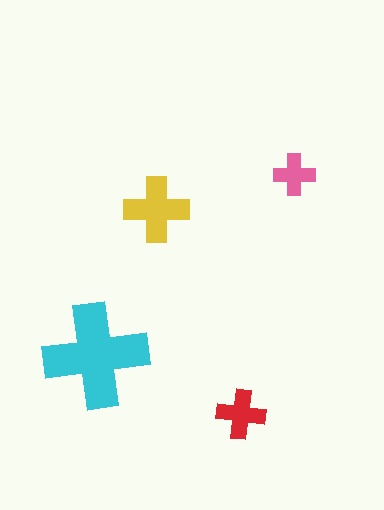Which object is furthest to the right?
The pink cross is rightmost.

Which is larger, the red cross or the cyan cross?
The cyan one.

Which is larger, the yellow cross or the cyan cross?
The cyan one.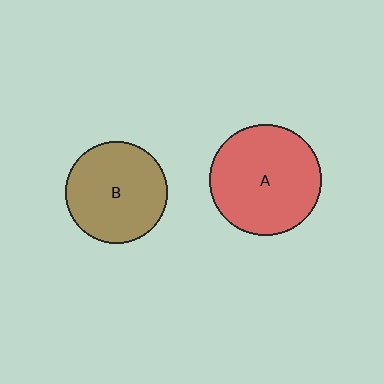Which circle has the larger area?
Circle A (red).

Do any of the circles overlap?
No, none of the circles overlap.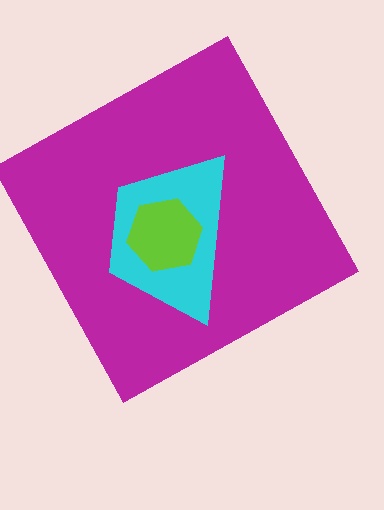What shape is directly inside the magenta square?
The cyan trapezoid.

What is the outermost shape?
The magenta square.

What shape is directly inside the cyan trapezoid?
The lime hexagon.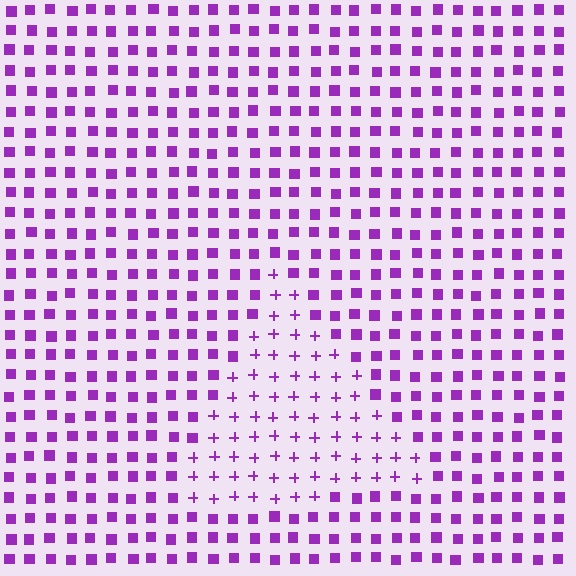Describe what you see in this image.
The image is filled with small purple elements arranged in a uniform grid. A triangle-shaped region contains plus signs, while the surrounding area contains squares. The boundary is defined purely by the change in element shape.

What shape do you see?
I see a triangle.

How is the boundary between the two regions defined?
The boundary is defined by a change in element shape: plus signs inside vs. squares outside. All elements share the same color and spacing.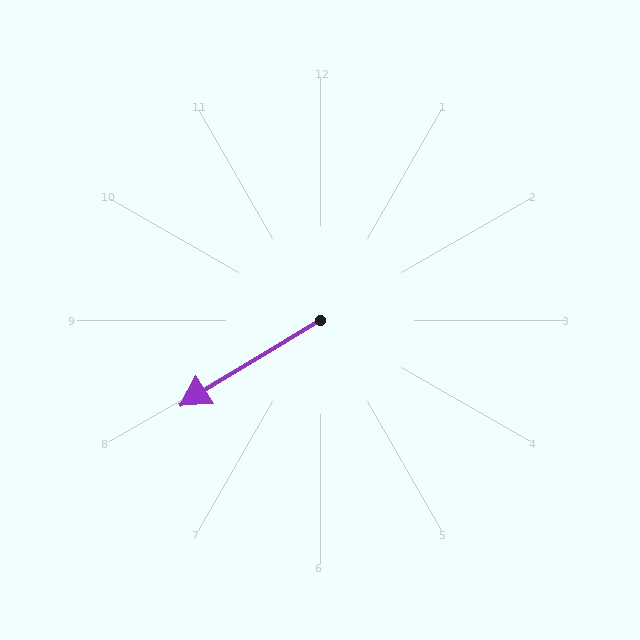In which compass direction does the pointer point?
Southwest.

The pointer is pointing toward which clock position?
Roughly 8 o'clock.